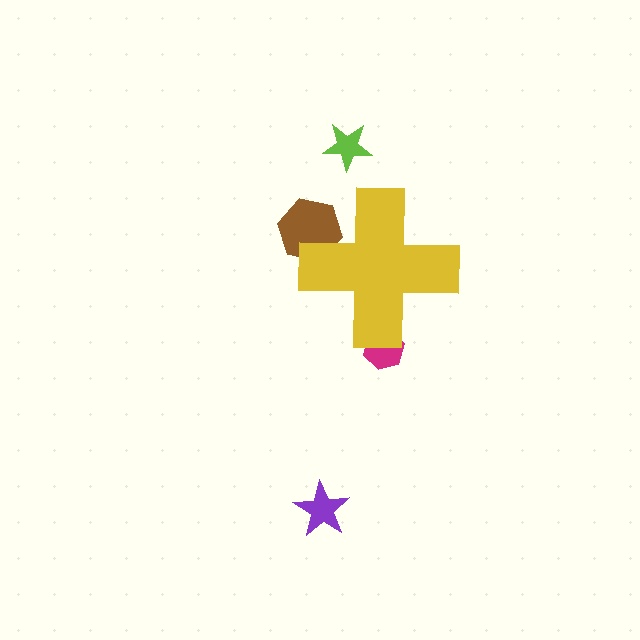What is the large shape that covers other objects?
A yellow cross.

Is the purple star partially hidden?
No, the purple star is fully visible.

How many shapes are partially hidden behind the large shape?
2 shapes are partially hidden.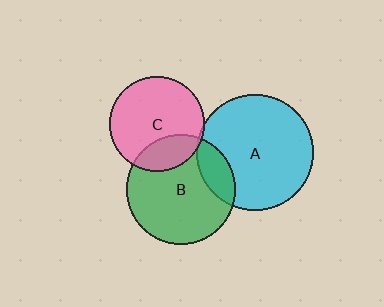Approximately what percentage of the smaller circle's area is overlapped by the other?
Approximately 15%.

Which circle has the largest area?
Circle A (cyan).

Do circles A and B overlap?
Yes.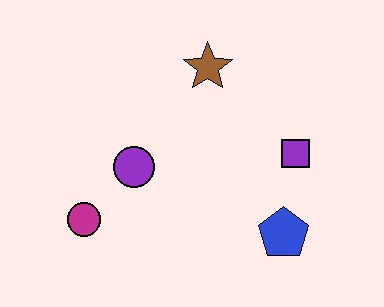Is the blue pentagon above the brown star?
No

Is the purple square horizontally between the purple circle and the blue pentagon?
No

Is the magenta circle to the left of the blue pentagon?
Yes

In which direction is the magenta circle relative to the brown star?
The magenta circle is below the brown star.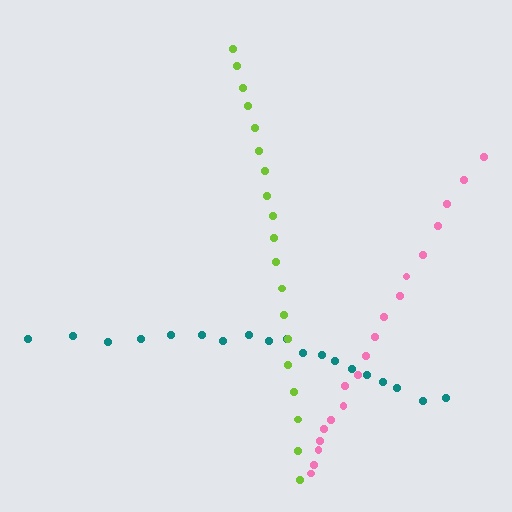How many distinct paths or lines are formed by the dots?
There are 3 distinct paths.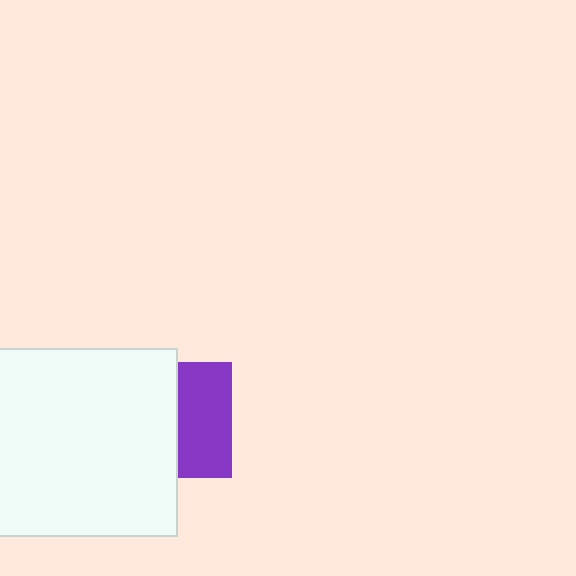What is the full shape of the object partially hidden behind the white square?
The partially hidden object is a purple square.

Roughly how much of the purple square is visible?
About half of it is visible (roughly 47%).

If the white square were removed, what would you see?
You would see the complete purple square.